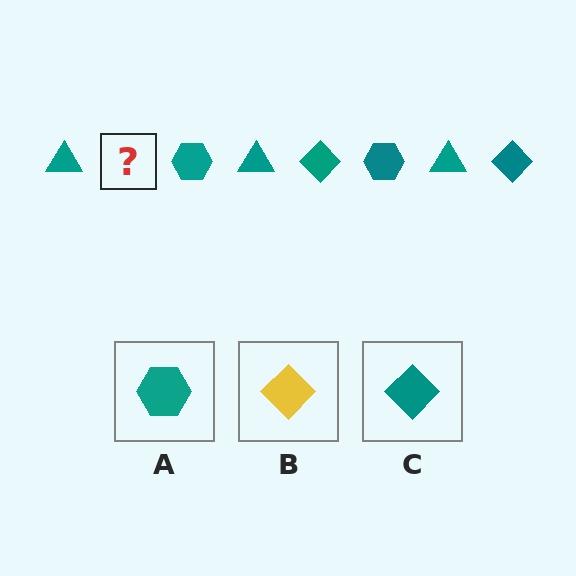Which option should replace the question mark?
Option C.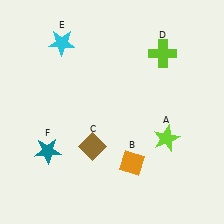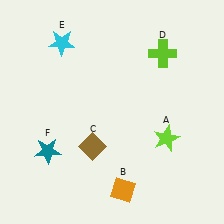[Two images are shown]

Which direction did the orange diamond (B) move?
The orange diamond (B) moved down.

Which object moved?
The orange diamond (B) moved down.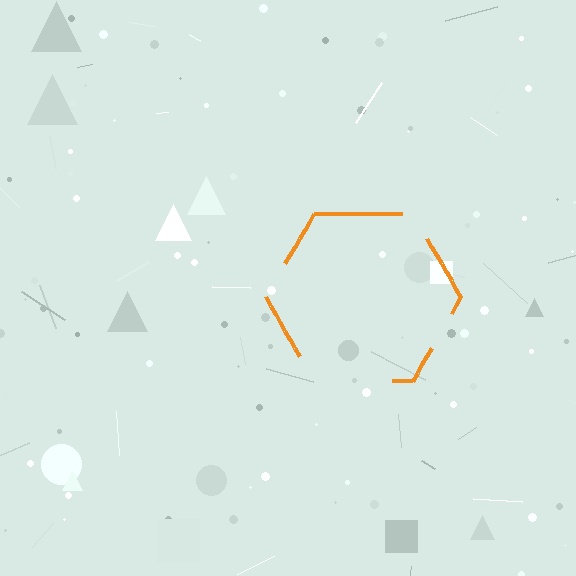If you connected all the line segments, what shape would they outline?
They would outline a hexagon.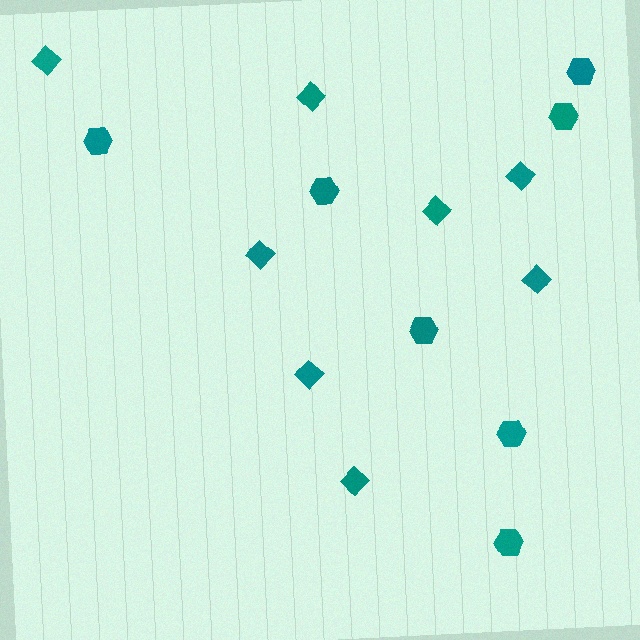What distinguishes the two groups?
There are 2 groups: one group of diamonds (8) and one group of hexagons (7).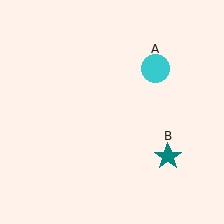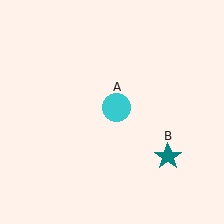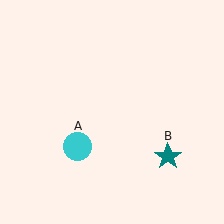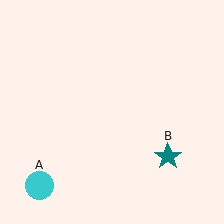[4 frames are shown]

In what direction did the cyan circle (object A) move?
The cyan circle (object A) moved down and to the left.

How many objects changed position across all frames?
1 object changed position: cyan circle (object A).